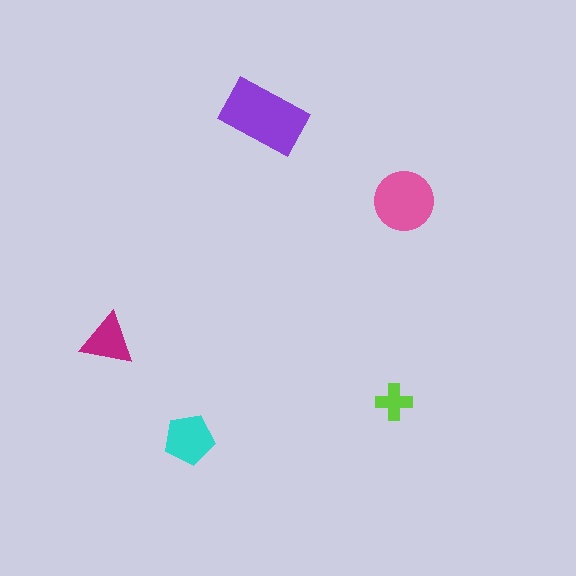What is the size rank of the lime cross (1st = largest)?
5th.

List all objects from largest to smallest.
The purple rectangle, the pink circle, the cyan pentagon, the magenta triangle, the lime cross.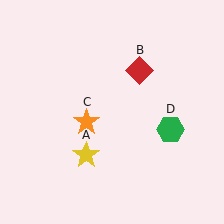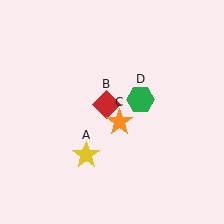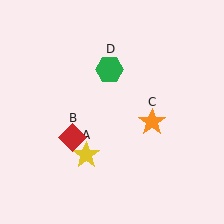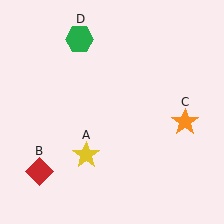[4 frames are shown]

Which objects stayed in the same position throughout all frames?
Yellow star (object A) remained stationary.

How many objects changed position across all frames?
3 objects changed position: red diamond (object B), orange star (object C), green hexagon (object D).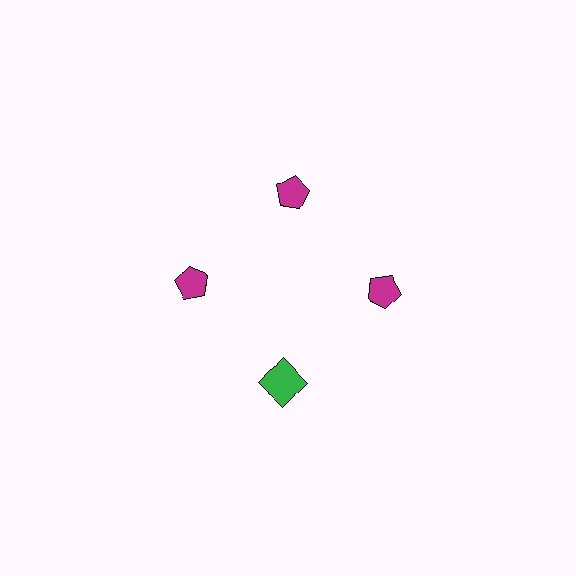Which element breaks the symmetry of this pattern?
The green square at roughly the 6 o'clock position breaks the symmetry. All other shapes are magenta pentagons.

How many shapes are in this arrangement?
There are 4 shapes arranged in a ring pattern.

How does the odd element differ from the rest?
It differs in both color (green instead of magenta) and shape (square instead of pentagon).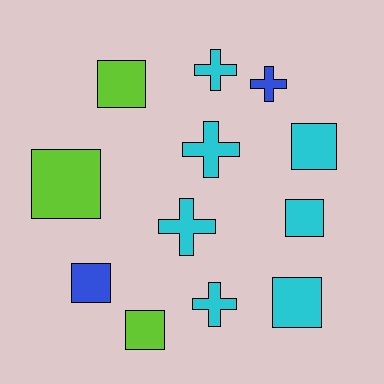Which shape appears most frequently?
Square, with 7 objects.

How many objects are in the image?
There are 12 objects.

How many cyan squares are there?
There are 3 cyan squares.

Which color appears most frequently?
Cyan, with 7 objects.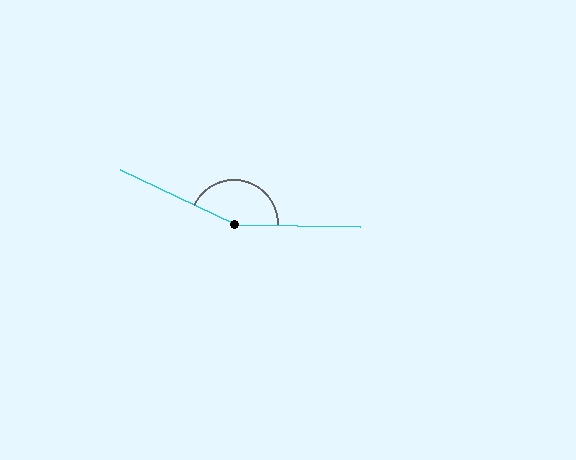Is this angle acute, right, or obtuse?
It is obtuse.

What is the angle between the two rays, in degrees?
Approximately 156 degrees.